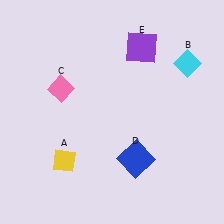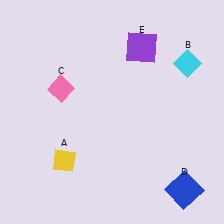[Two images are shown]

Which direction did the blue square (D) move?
The blue square (D) moved right.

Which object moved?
The blue square (D) moved right.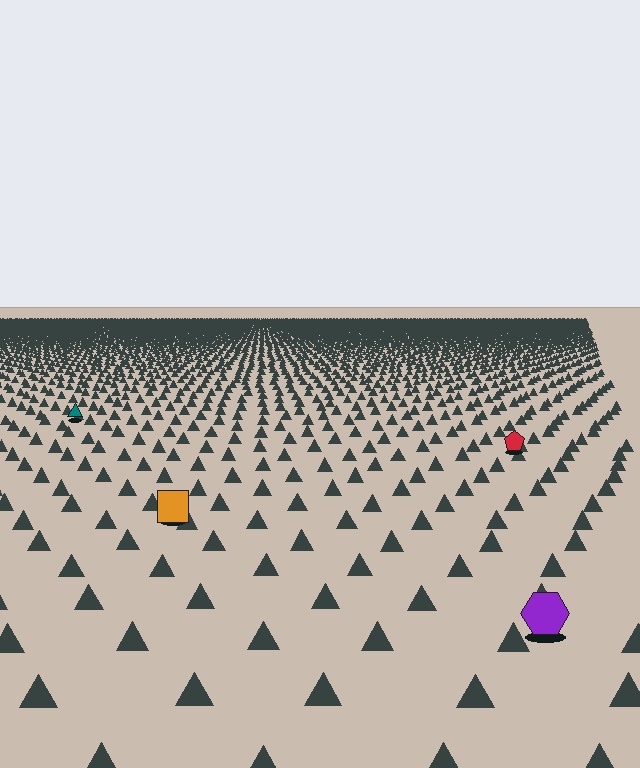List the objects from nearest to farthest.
From nearest to farthest: the purple hexagon, the orange square, the red pentagon, the teal triangle.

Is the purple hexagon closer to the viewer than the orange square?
Yes. The purple hexagon is closer — you can tell from the texture gradient: the ground texture is coarser near it.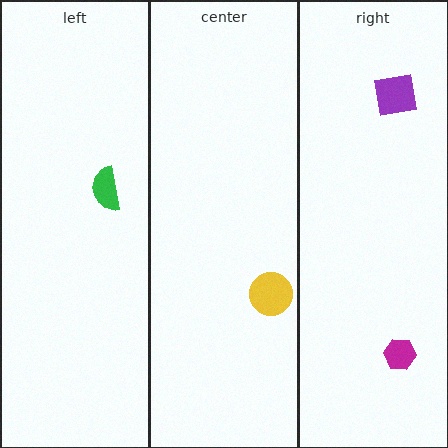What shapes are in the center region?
The yellow circle.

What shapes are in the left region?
The green semicircle.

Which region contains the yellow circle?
The center region.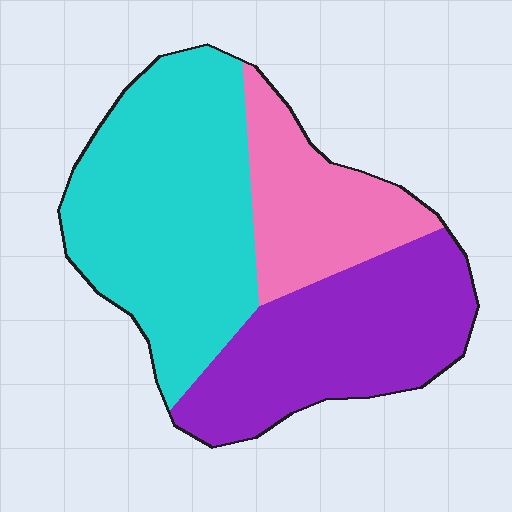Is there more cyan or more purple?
Cyan.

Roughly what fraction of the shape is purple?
Purple covers about 35% of the shape.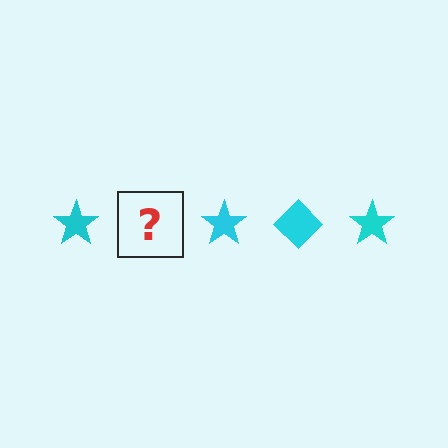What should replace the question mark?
The question mark should be replaced with a cyan diamond.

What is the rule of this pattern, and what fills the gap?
The rule is that the pattern cycles through star, diamond shapes in cyan. The gap should be filled with a cyan diamond.